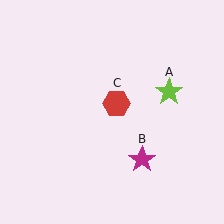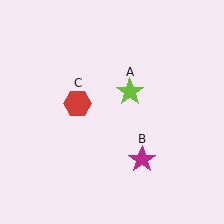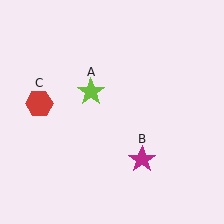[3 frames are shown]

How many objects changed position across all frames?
2 objects changed position: lime star (object A), red hexagon (object C).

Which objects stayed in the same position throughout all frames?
Magenta star (object B) remained stationary.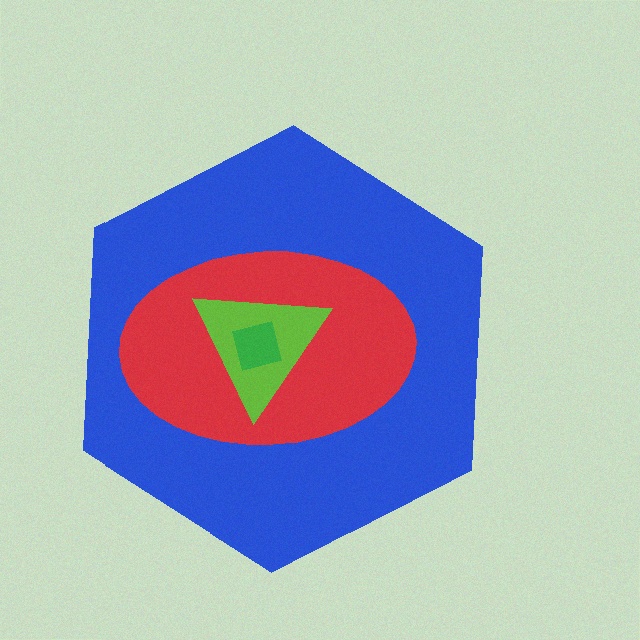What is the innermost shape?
The green square.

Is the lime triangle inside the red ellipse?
Yes.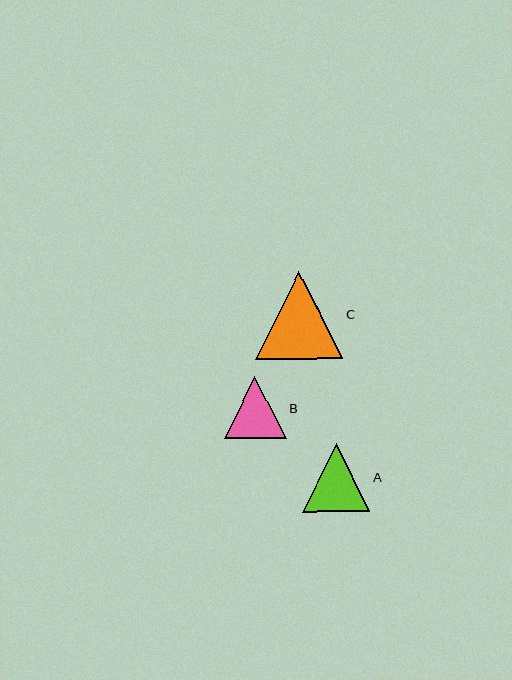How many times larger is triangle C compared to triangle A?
Triangle C is approximately 1.3 times the size of triangle A.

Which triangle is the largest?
Triangle C is the largest with a size of approximately 87 pixels.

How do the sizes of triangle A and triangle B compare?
Triangle A and triangle B are approximately the same size.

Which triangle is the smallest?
Triangle B is the smallest with a size of approximately 62 pixels.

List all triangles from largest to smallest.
From largest to smallest: C, A, B.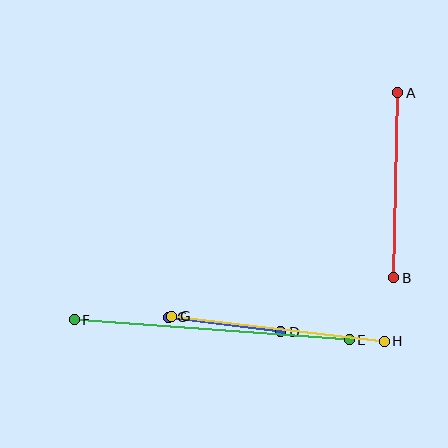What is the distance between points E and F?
The distance is approximately 276 pixels.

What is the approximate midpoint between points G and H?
The midpoint is at approximately (278, 329) pixels.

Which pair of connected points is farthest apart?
Points E and F are farthest apart.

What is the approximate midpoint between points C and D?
The midpoint is at approximately (225, 325) pixels.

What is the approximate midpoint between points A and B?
The midpoint is at approximately (396, 185) pixels.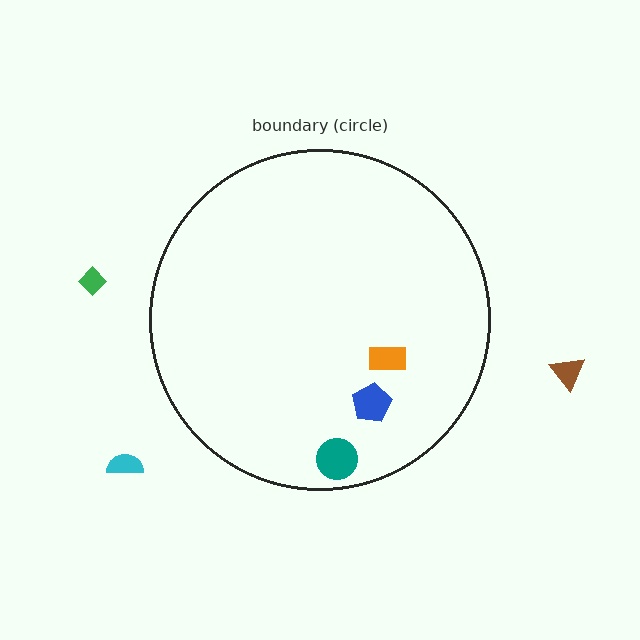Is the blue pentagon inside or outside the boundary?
Inside.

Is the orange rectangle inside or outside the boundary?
Inside.